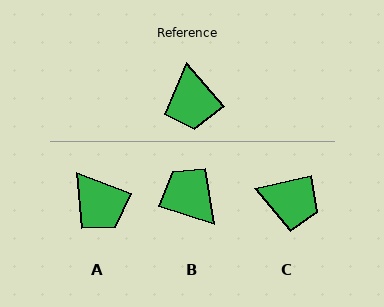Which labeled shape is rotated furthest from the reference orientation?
B, about 149 degrees away.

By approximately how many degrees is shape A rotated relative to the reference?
Approximately 28 degrees counter-clockwise.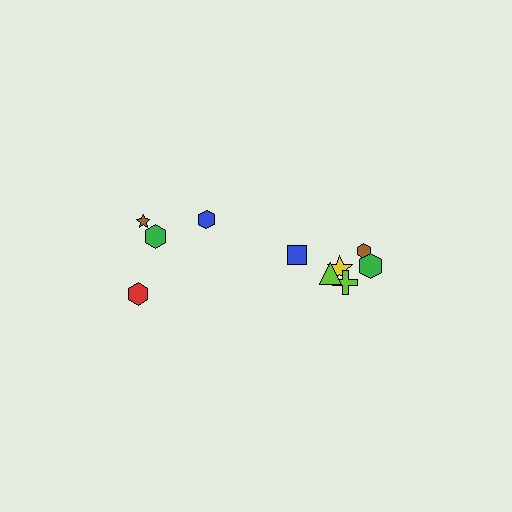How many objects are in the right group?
There are 6 objects.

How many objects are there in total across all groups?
There are 10 objects.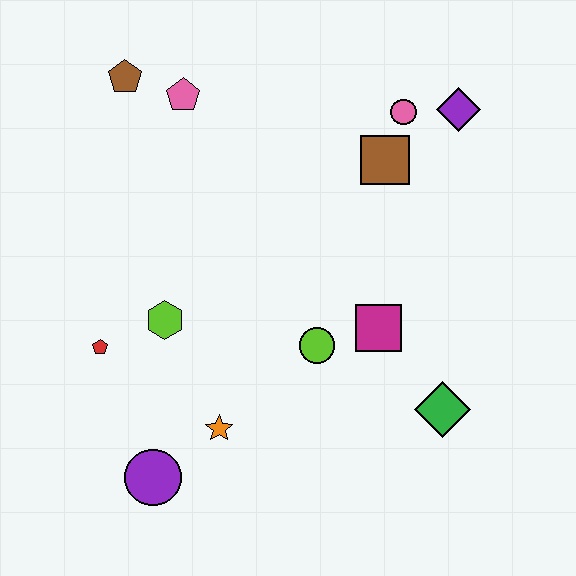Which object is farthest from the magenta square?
The brown pentagon is farthest from the magenta square.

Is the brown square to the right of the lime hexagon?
Yes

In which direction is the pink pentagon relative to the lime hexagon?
The pink pentagon is above the lime hexagon.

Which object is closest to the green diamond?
The magenta square is closest to the green diamond.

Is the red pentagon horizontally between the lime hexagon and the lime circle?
No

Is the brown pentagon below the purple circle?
No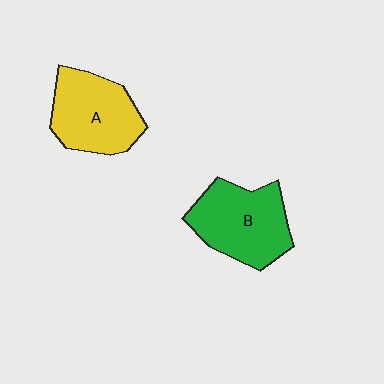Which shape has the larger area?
Shape B (green).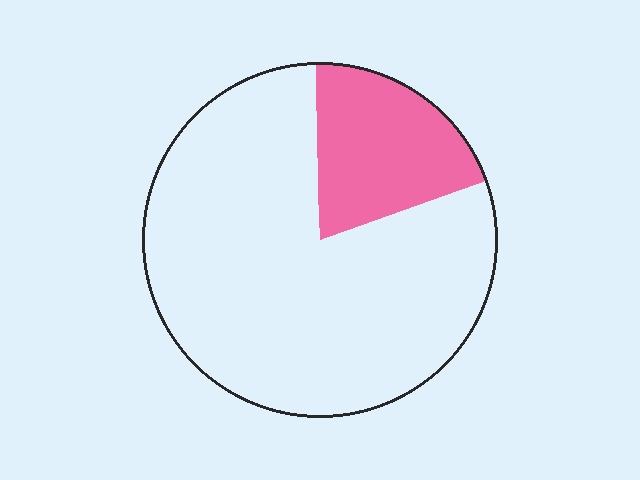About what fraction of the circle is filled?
About one fifth (1/5).